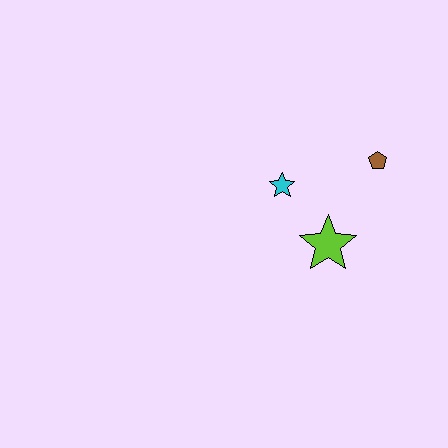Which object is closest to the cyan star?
The lime star is closest to the cyan star.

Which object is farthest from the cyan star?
The brown pentagon is farthest from the cyan star.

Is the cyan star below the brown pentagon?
Yes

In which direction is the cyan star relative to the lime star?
The cyan star is above the lime star.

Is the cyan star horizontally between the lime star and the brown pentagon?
No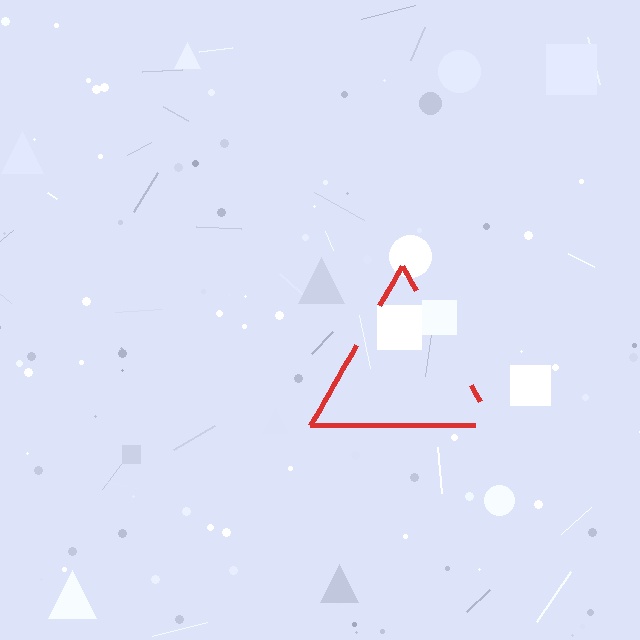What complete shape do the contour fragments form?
The contour fragments form a triangle.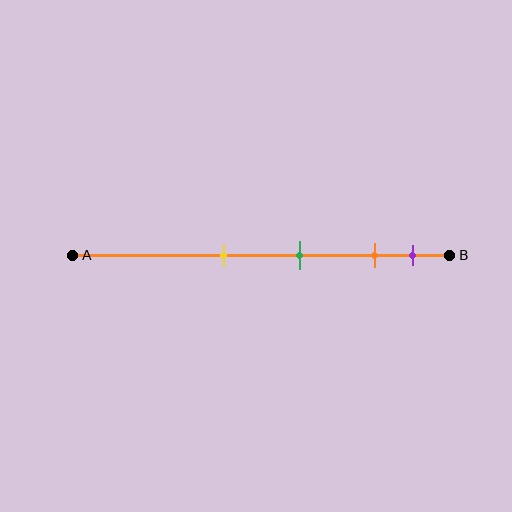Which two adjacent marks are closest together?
The orange and purple marks are the closest adjacent pair.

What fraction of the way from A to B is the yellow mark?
The yellow mark is approximately 40% (0.4) of the way from A to B.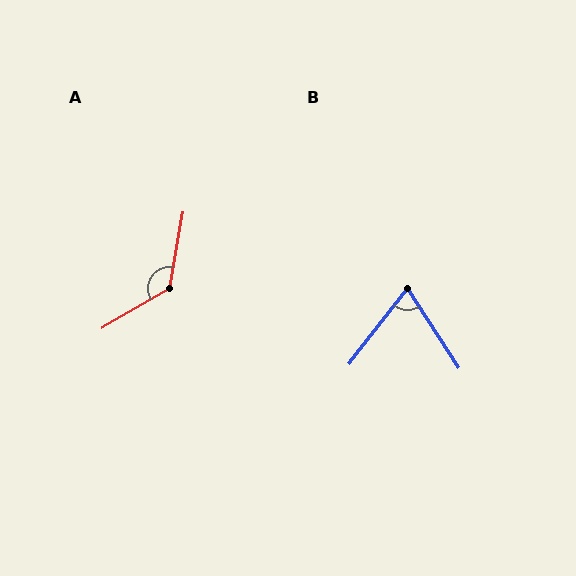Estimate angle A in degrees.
Approximately 130 degrees.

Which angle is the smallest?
B, at approximately 71 degrees.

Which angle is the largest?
A, at approximately 130 degrees.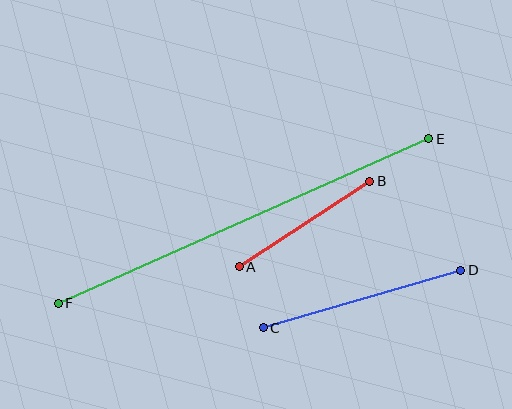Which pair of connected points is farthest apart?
Points E and F are farthest apart.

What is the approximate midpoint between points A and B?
The midpoint is at approximately (305, 224) pixels.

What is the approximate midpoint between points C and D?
The midpoint is at approximately (362, 299) pixels.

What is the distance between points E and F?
The distance is approximately 405 pixels.